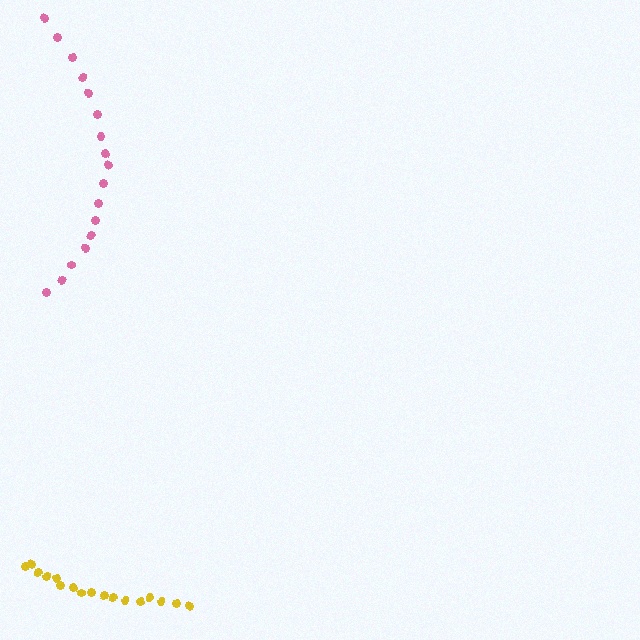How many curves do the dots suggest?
There are 2 distinct paths.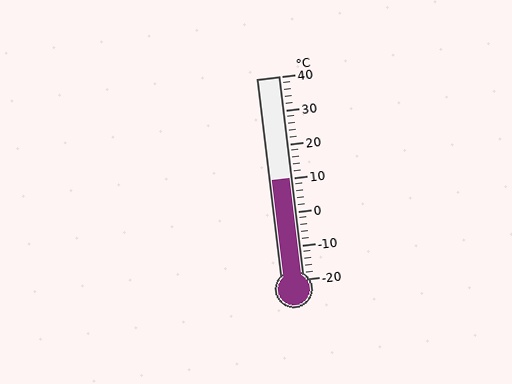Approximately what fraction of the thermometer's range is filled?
The thermometer is filled to approximately 50% of its range.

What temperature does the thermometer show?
The thermometer shows approximately 10°C.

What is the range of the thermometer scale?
The thermometer scale ranges from -20°C to 40°C.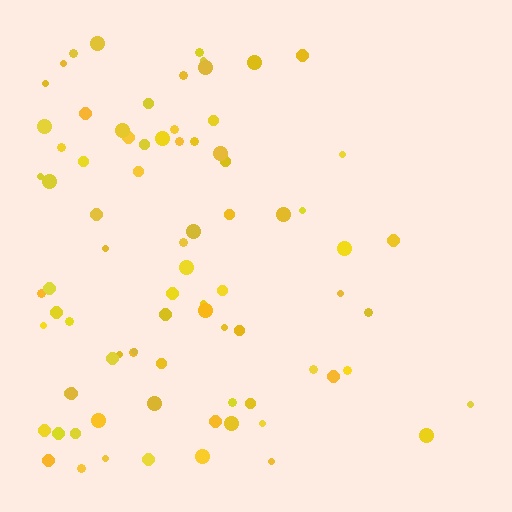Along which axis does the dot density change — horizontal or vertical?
Horizontal.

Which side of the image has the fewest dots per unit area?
The right.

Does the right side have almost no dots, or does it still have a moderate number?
Still a moderate number, just noticeably fewer than the left.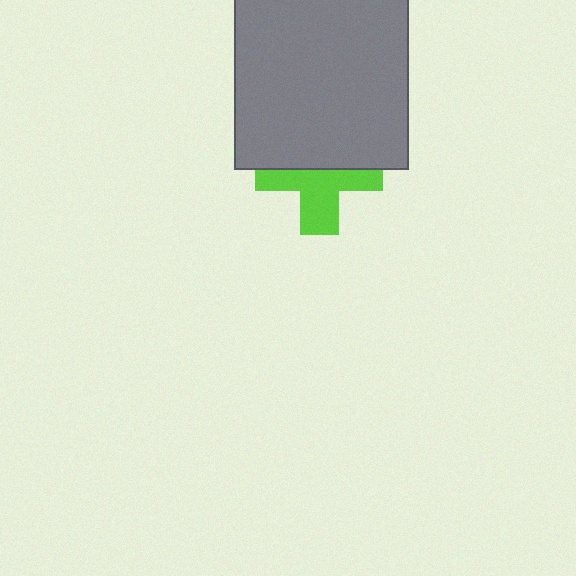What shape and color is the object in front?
The object in front is a gray square.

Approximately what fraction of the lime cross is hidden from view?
Roughly 47% of the lime cross is hidden behind the gray square.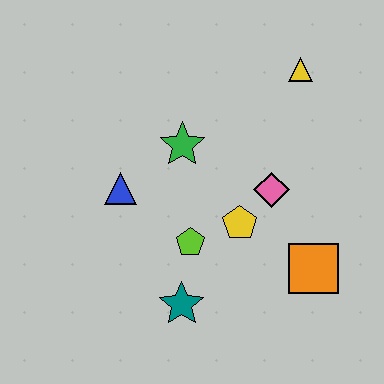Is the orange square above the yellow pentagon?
No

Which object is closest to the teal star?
The lime pentagon is closest to the teal star.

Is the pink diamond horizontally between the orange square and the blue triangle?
Yes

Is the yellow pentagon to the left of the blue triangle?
No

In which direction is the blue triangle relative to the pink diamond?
The blue triangle is to the left of the pink diamond.